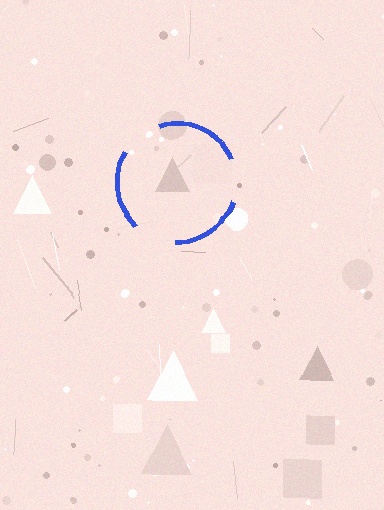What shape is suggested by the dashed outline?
The dashed outline suggests a circle.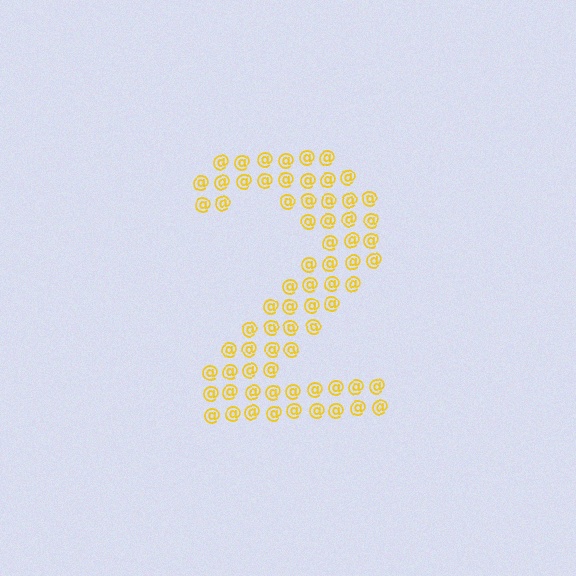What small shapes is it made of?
It is made of small at signs.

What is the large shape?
The large shape is the digit 2.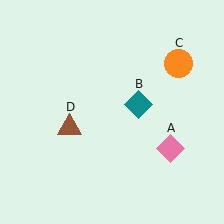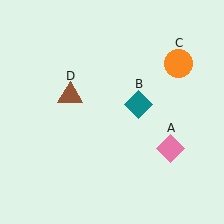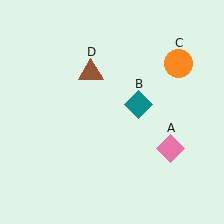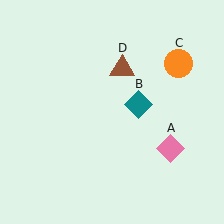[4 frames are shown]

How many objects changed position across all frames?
1 object changed position: brown triangle (object D).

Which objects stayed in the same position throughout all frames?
Pink diamond (object A) and teal diamond (object B) and orange circle (object C) remained stationary.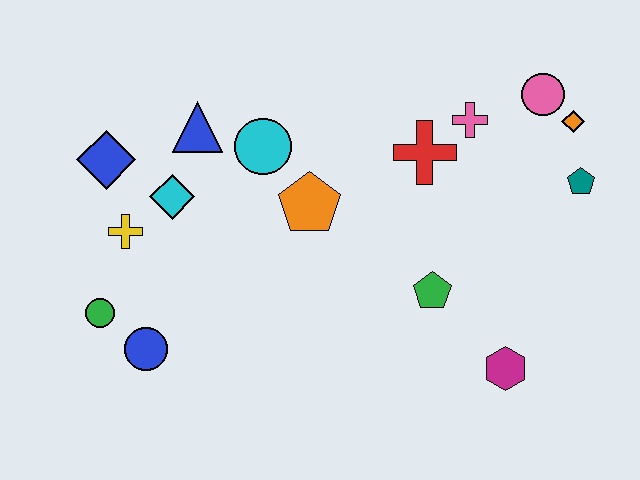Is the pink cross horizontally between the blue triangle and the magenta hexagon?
Yes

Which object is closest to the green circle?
The blue circle is closest to the green circle.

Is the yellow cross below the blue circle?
No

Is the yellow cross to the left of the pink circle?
Yes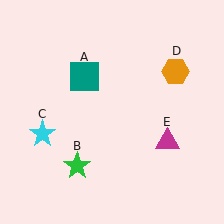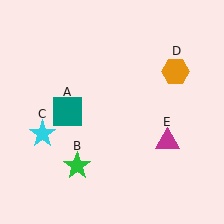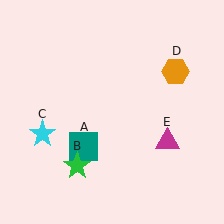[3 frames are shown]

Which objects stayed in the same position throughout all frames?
Green star (object B) and cyan star (object C) and orange hexagon (object D) and magenta triangle (object E) remained stationary.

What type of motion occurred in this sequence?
The teal square (object A) rotated counterclockwise around the center of the scene.